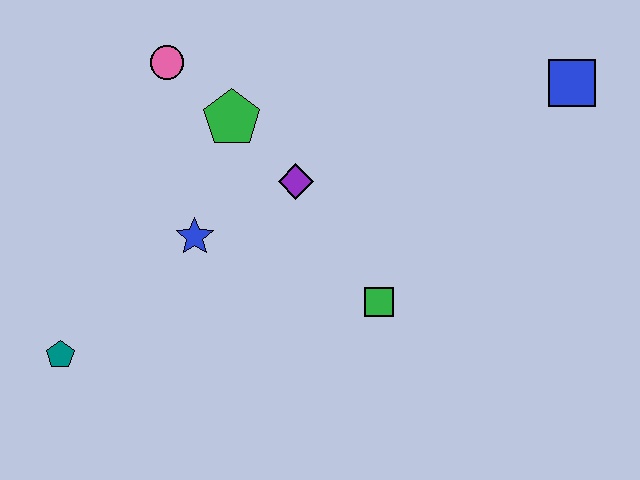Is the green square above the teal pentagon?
Yes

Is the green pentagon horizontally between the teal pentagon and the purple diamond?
Yes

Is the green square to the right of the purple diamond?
Yes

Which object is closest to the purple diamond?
The green pentagon is closest to the purple diamond.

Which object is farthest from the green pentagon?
The blue square is farthest from the green pentagon.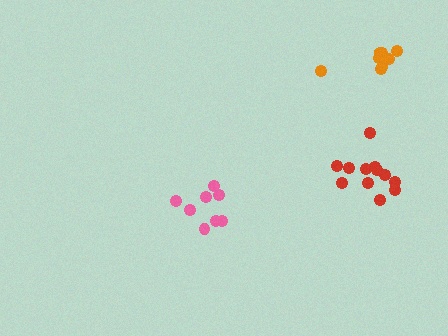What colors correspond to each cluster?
The clusters are colored: orange, pink, red.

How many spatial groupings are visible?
There are 3 spatial groupings.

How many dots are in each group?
Group 1: 8 dots, Group 2: 8 dots, Group 3: 12 dots (28 total).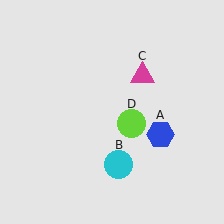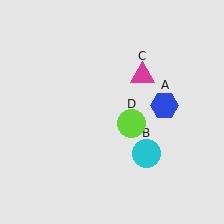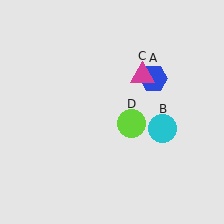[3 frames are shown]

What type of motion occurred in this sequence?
The blue hexagon (object A), cyan circle (object B) rotated counterclockwise around the center of the scene.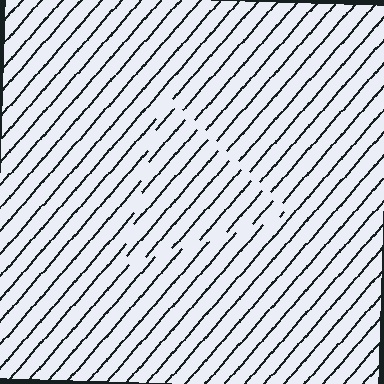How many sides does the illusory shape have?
3 sides — the line-ends trace a triangle.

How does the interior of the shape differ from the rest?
The interior of the shape contains the same grating, shifted by half a period — the contour is defined by the phase discontinuity where line-ends from the inner and outer gratings abut.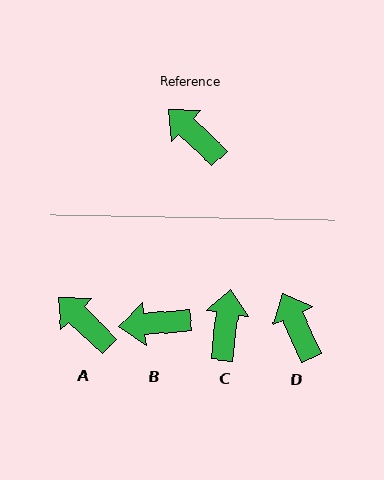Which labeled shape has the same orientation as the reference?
A.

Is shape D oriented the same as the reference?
No, it is off by about 22 degrees.